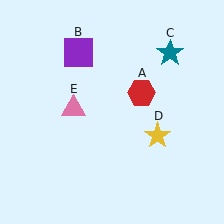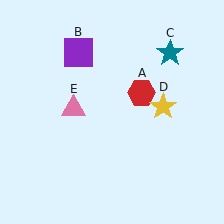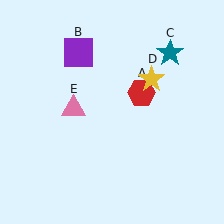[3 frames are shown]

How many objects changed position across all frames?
1 object changed position: yellow star (object D).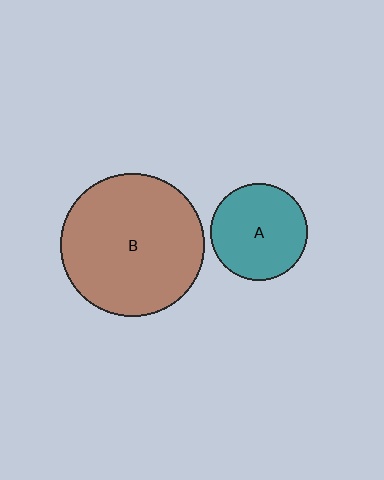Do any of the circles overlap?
No, none of the circles overlap.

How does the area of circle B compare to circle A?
Approximately 2.2 times.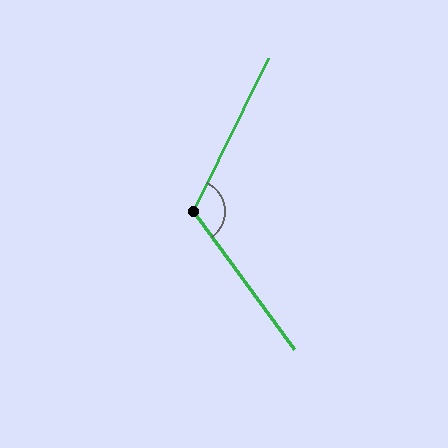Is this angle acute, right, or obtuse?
It is obtuse.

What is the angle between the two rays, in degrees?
Approximately 117 degrees.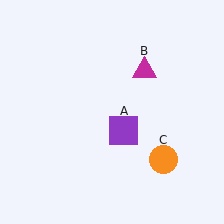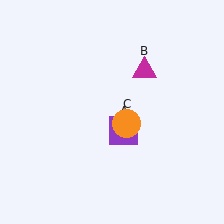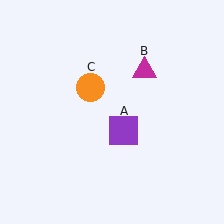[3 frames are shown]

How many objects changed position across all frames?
1 object changed position: orange circle (object C).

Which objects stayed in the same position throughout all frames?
Purple square (object A) and magenta triangle (object B) remained stationary.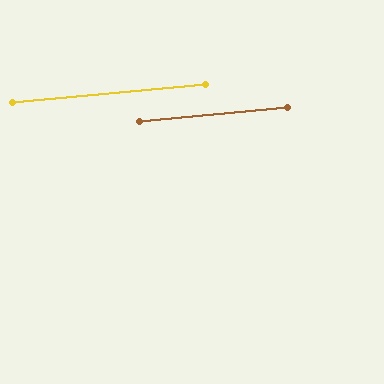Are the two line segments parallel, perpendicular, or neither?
Parallel — their directions differ by only 0.5°.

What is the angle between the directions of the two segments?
Approximately 0 degrees.